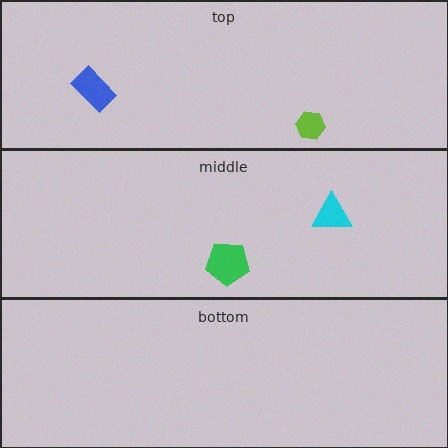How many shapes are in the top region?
2.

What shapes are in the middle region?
The cyan triangle, the green pentagon.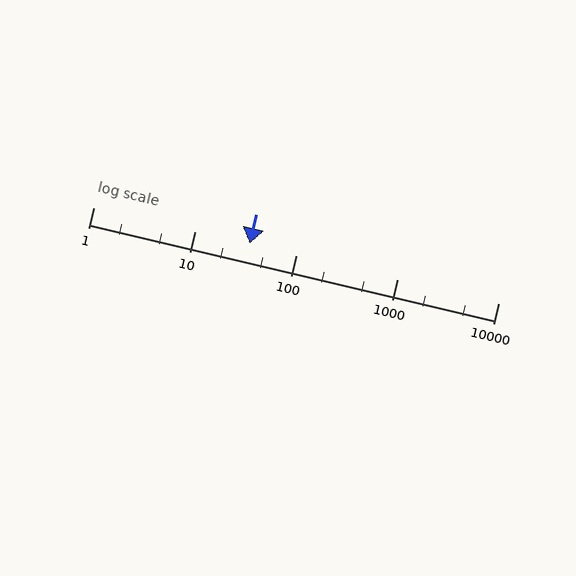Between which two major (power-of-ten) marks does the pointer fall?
The pointer is between 10 and 100.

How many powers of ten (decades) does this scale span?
The scale spans 4 decades, from 1 to 10000.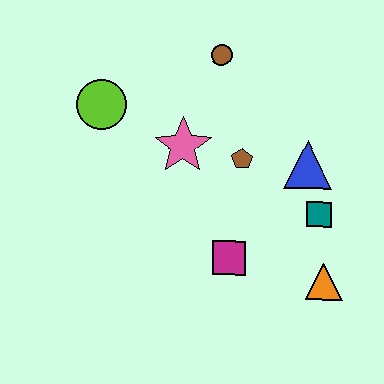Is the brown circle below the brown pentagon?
No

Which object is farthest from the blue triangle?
The lime circle is farthest from the blue triangle.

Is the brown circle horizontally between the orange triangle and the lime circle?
Yes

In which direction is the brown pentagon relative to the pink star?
The brown pentagon is to the right of the pink star.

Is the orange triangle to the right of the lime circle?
Yes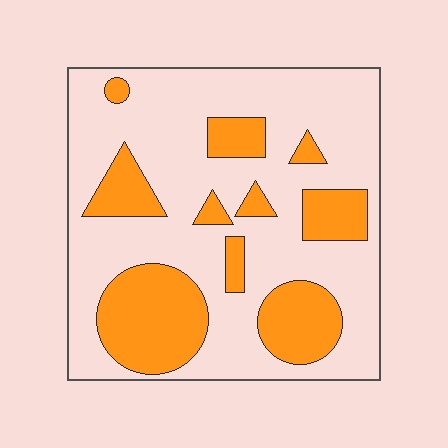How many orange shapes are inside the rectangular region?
10.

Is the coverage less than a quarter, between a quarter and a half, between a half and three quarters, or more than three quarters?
Between a quarter and a half.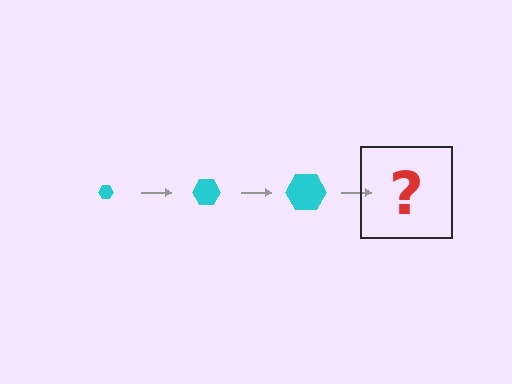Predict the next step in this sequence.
The next step is a cyan hexagon, larger than the previous one.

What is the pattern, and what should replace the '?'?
The pattern is that the hexagon gets progressively larger each step. The '?' should be a cyan hexagon, larger than the previous one.